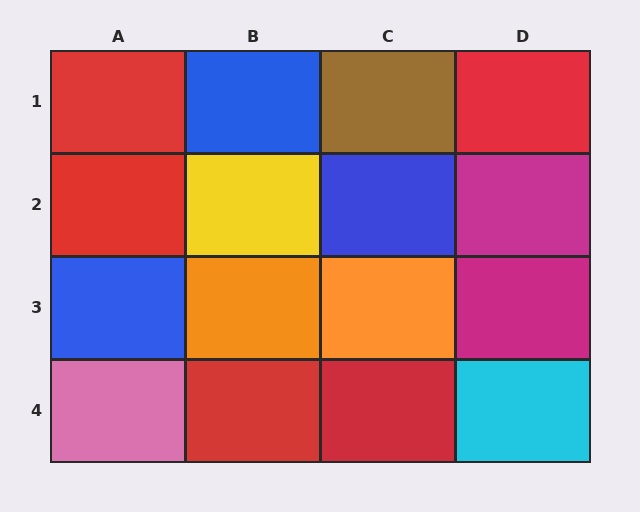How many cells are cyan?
1 cell is cyan.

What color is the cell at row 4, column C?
Red.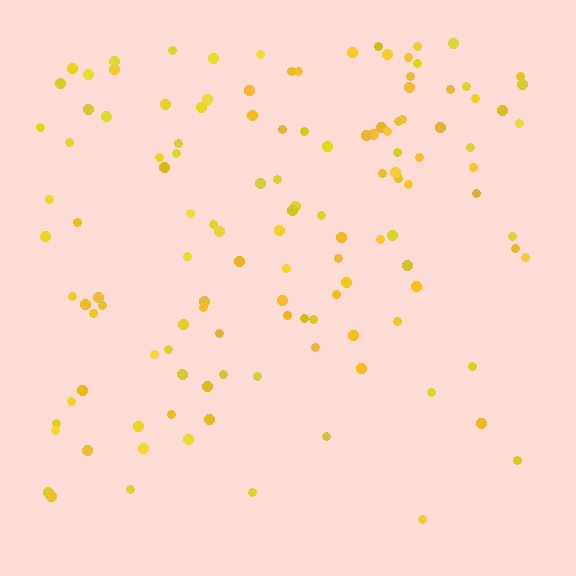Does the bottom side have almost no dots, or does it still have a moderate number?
Still a moderate number, just noticeably fewer than the top.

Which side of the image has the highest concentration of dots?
The top.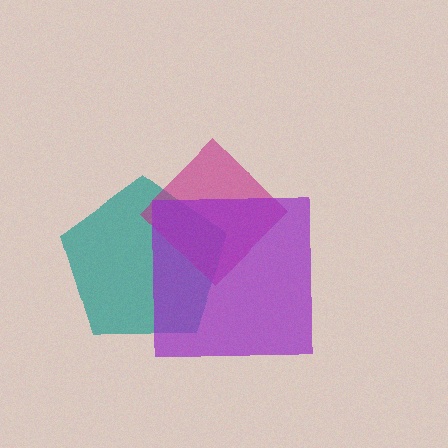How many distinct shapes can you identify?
There are 3 distinct shapes: a teal pentagon, a magenta diamond, a purple square.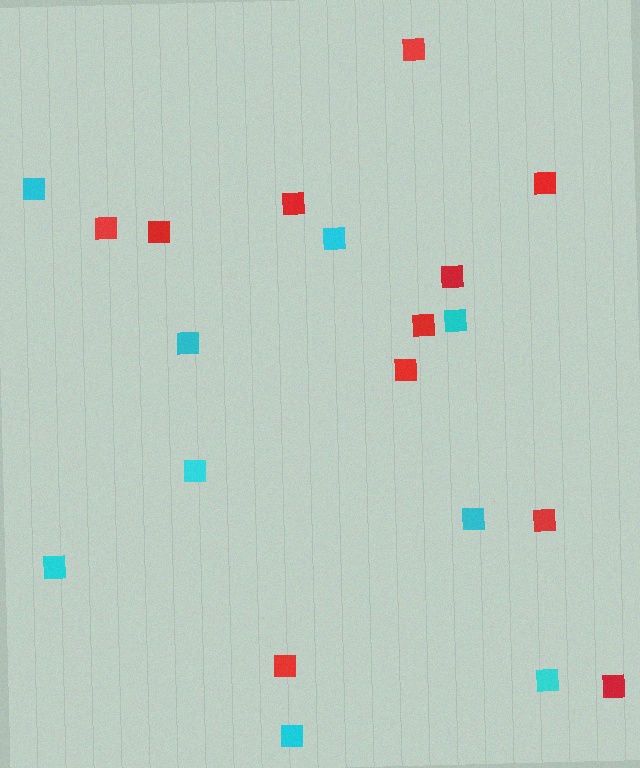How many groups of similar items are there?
There are 2 groups: one group of red squares (11) and one group of cyan squares (9).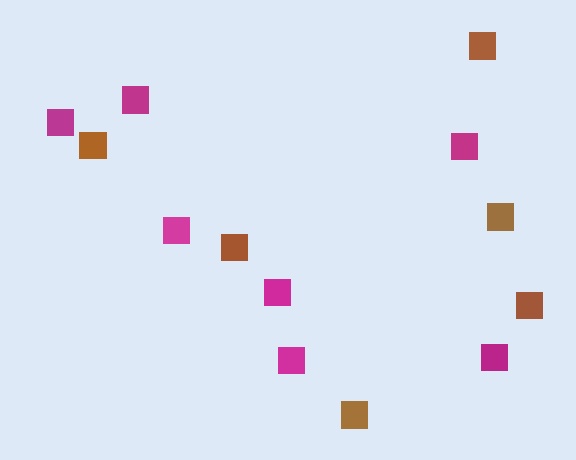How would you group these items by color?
There are 2 groups: one group of brown squares (6) and one group of magenta squares (7).